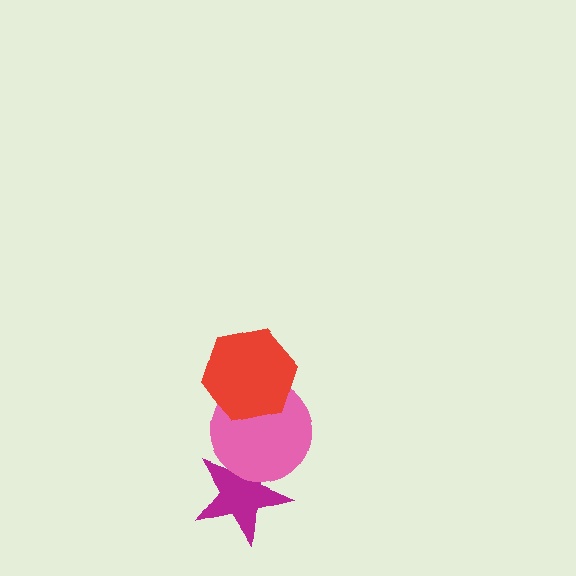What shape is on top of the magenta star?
The pink circle is on top of the magenta star.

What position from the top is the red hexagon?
The red hexagon is 1st from the top.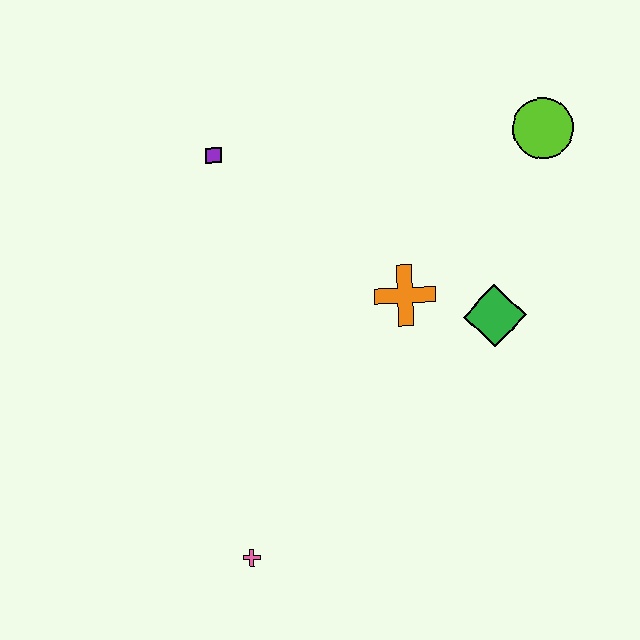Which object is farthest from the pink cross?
The lime circle is farthest from the pink cross.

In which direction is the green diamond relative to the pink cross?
The green diamond is to the right of the pink cross.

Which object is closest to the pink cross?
The orange cross is closest to the pink cross.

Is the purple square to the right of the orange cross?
No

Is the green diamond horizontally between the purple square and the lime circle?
Yes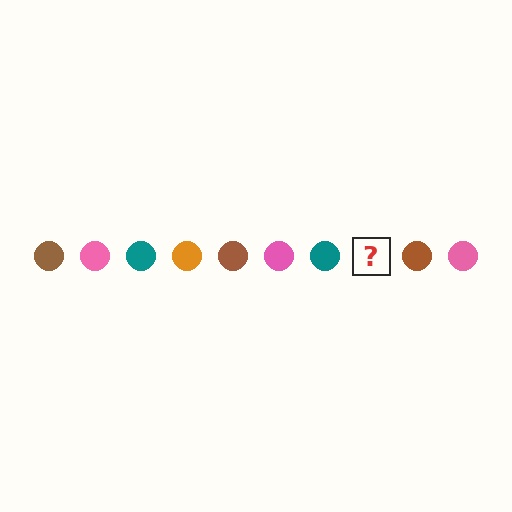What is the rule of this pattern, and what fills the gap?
The rule is that the pattern cycles through brown, pink, teal, orange circles. The gap should be filled with an orange circle.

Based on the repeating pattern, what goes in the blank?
The blank should be an orange circle.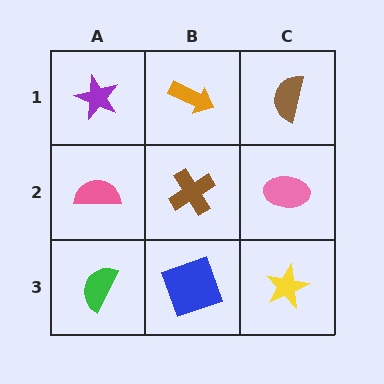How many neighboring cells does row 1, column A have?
2.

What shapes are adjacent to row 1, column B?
A brown cross (row 2, column B), a purple star (row 1, column A), a brown semicircle (row 1, column C).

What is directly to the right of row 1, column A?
An orange arrow.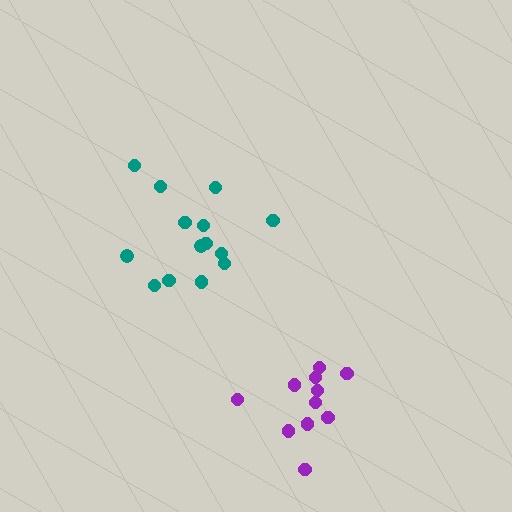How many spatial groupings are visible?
There are 2 spatial groupings.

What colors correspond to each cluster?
The clusters are colored: teal, purple.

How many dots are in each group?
Group 1: 14 dots, Group 2: 11 dots (25 total).